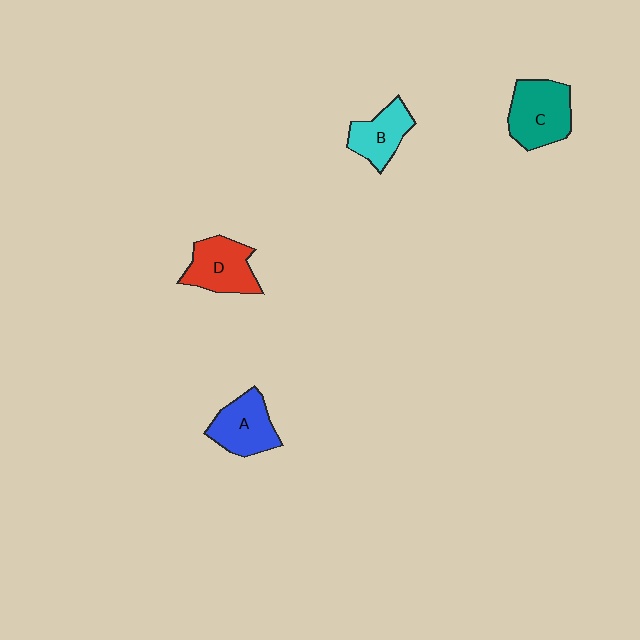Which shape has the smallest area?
Shape B (cyan).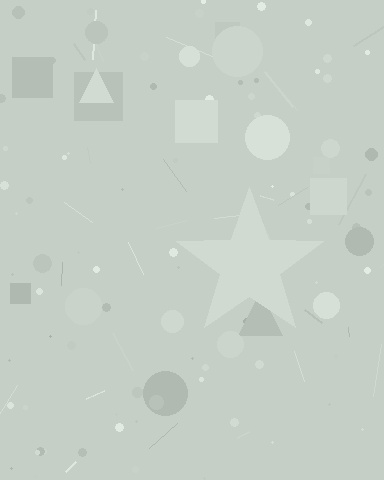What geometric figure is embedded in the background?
A star is embedded in the background.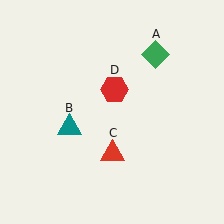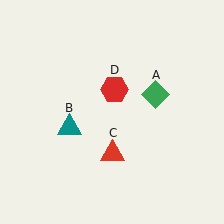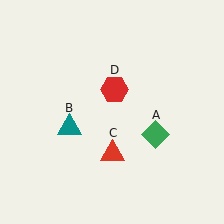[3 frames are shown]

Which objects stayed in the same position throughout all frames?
Teal triangle (object B) and red triangle (object C) and red hexagon (object D) remained stationary.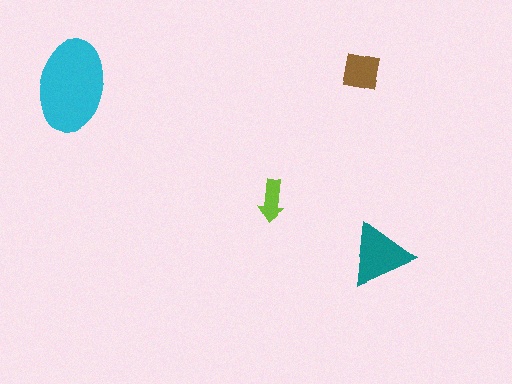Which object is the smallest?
The lime arrow.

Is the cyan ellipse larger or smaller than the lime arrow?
Larger.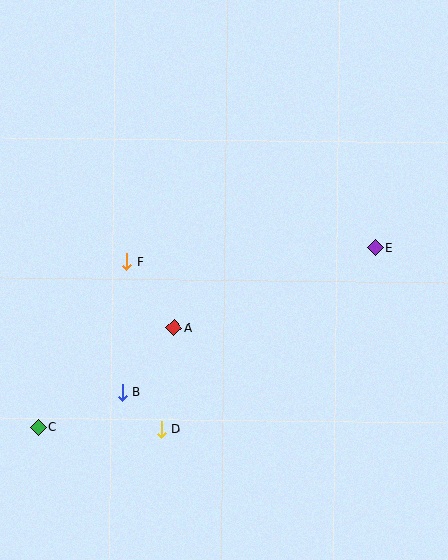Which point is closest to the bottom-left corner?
Point C is closest to the bottom-left corner.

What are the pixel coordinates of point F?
Point F is at (127, 262).